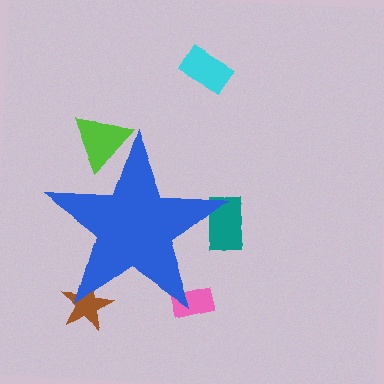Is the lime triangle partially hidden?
Yes, the lime triangle is partially hidden behind the blue star.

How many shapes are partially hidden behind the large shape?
4 shapes are partially hidden.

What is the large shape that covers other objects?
A blue star.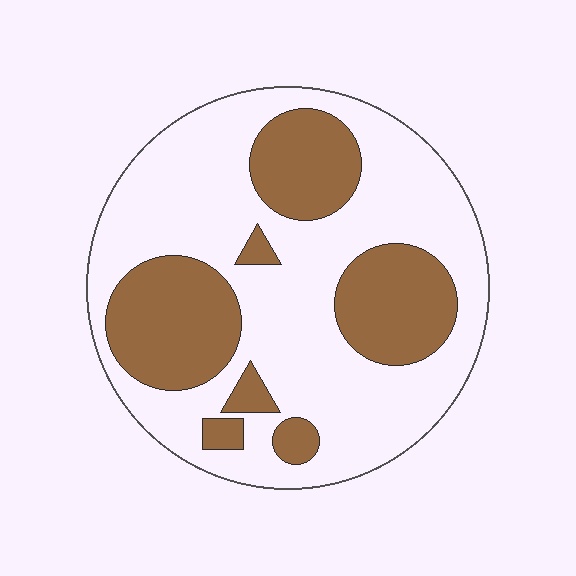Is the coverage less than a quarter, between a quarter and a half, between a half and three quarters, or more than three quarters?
Between a quarter and a half.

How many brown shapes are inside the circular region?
7.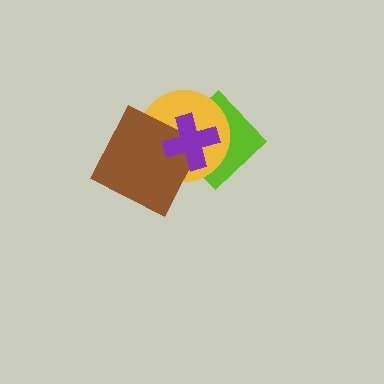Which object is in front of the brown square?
The purple cross is in front of the brown square.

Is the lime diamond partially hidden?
Yes, it is partially covered by another shape.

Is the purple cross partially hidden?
No, no other shape covers it.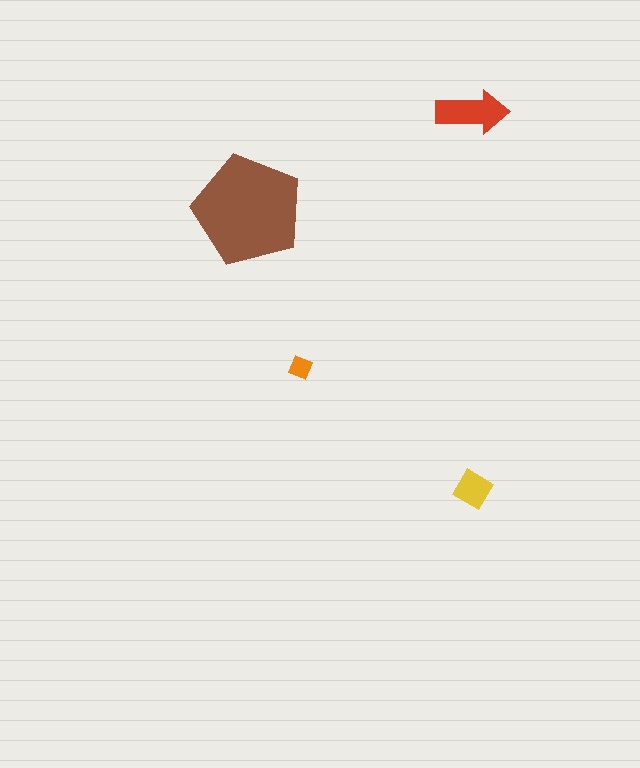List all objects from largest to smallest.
The brown pentagon, the red arrow, the yellow diamond, the orange diamond.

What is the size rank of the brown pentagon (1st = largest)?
1st.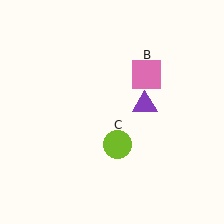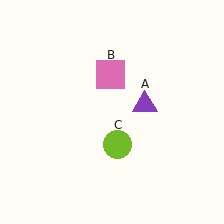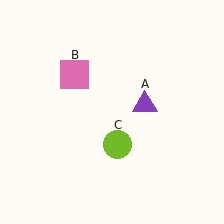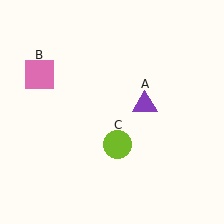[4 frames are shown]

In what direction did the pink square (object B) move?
The pink square (object B) moved left.